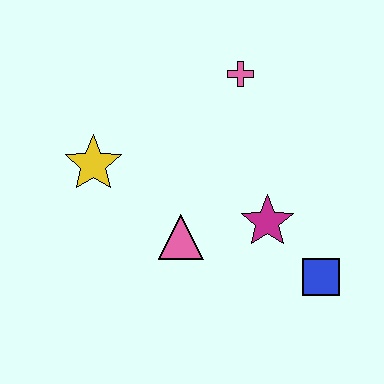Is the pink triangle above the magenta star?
No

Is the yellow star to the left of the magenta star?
Yes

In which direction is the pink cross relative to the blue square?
The pink cross is above the blue square.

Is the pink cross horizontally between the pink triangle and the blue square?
Yes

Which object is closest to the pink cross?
The magenta star is closest to the pink cross.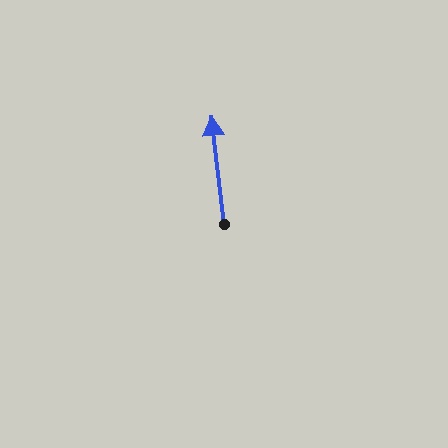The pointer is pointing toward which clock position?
Roughly 12 o'clock.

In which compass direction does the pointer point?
North.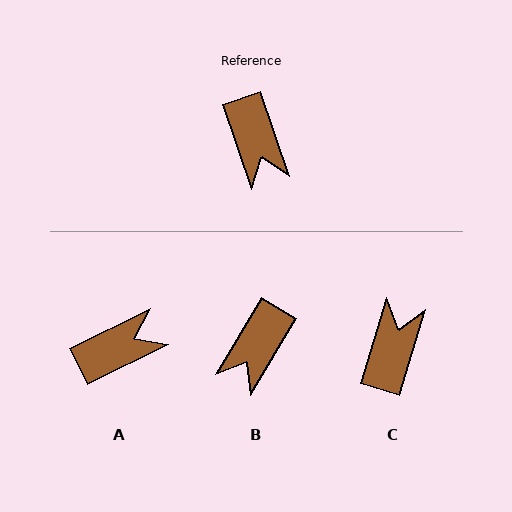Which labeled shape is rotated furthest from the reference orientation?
C, about 145 degrees away.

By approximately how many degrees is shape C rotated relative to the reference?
Approximately 145 degrees counter-clockwise.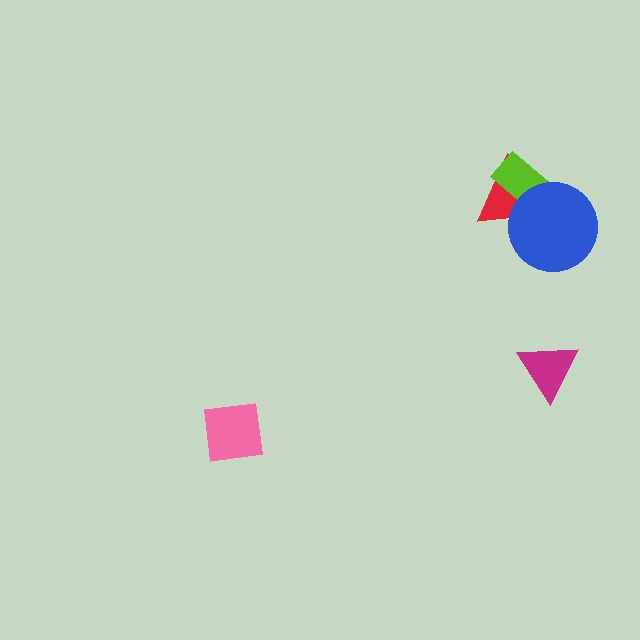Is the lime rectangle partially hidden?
Yes, it is partially covered by another shape.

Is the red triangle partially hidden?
Yes, it is partially covered by another shape.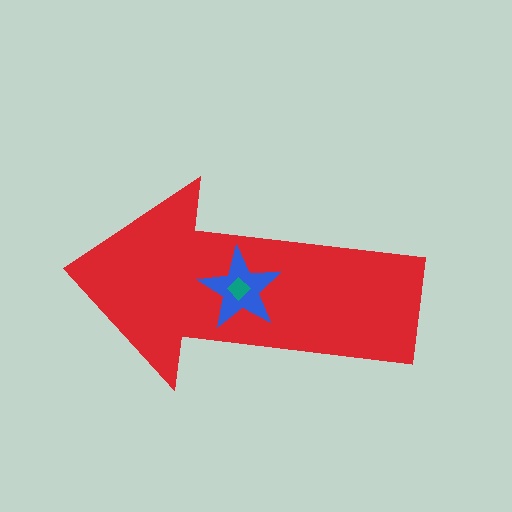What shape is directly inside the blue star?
The teal diamond.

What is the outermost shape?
The red arrow.